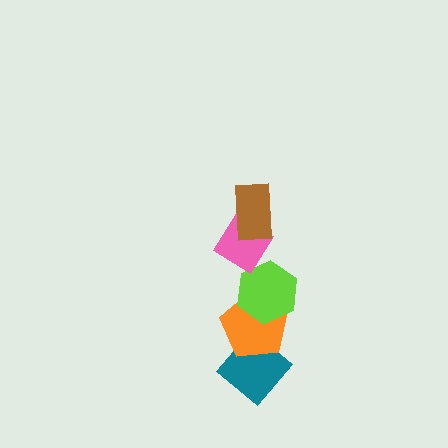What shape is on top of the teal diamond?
The orange pentagon is on top of the teal diamond.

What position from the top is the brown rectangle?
The brown rectangle is 1st from the top.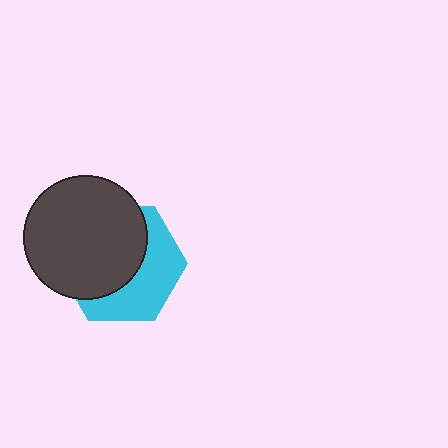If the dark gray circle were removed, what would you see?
You would see the complete cyan hexagon.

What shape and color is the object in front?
The object in front is a dark gray circle.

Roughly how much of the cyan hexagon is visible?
A small part of it is visible (roughly 44%).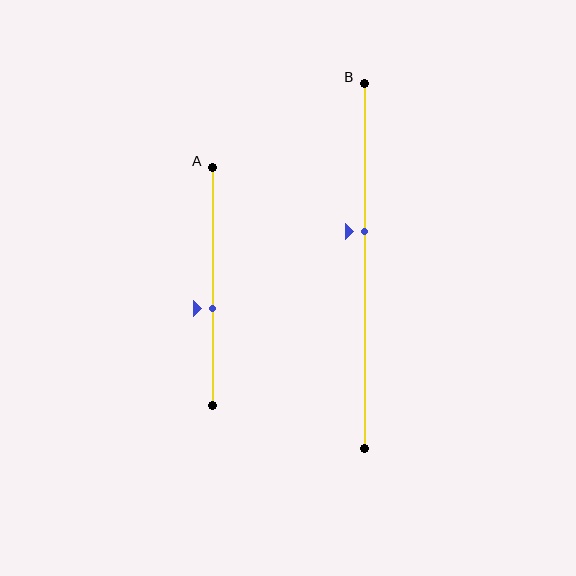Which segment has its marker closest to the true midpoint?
Segment A has its marker closest to the true midpoint.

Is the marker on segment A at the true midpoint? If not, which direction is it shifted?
No, the marker on segment A is shifted downward by about 9% of the segment length.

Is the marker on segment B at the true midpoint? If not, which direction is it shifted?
No, the marker on segment B is shifted upward by about 10% of the segment length.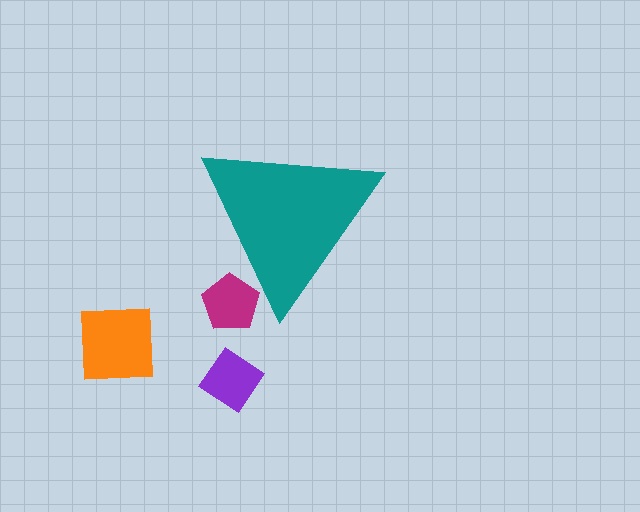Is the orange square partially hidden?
No, the orange square is fully visible.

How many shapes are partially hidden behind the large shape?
1 shape is partially hidden.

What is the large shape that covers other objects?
A teal triangle.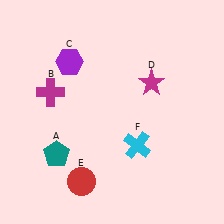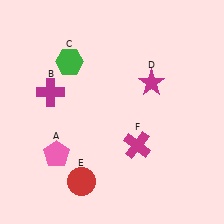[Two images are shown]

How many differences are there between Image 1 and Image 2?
There are 3 differences between the two images.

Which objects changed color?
A changed from teal to pink. C changed from purple to green. F changed from cyan to magenta.